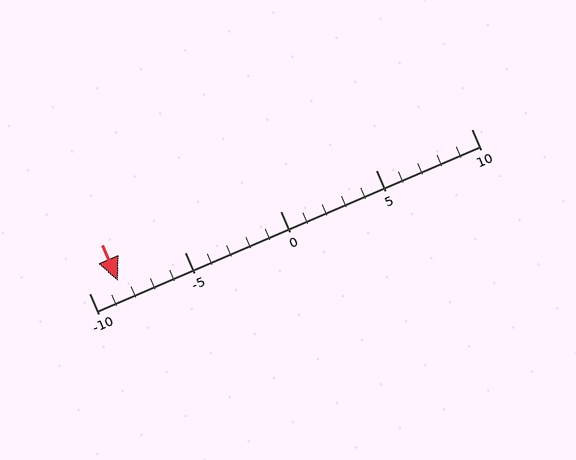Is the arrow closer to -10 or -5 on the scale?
The arrow is closer to -10.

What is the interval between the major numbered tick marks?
The major tick marks are spaced 5 units apart.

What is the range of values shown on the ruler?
The ruler shows values from -10 to 10.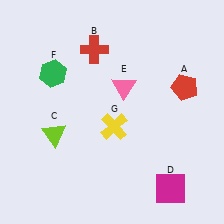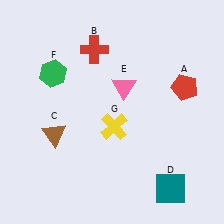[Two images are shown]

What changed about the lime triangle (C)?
In Image 1, C is lime. In Image 2, it changed to brown.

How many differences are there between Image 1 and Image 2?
There are 2 differences between the two images.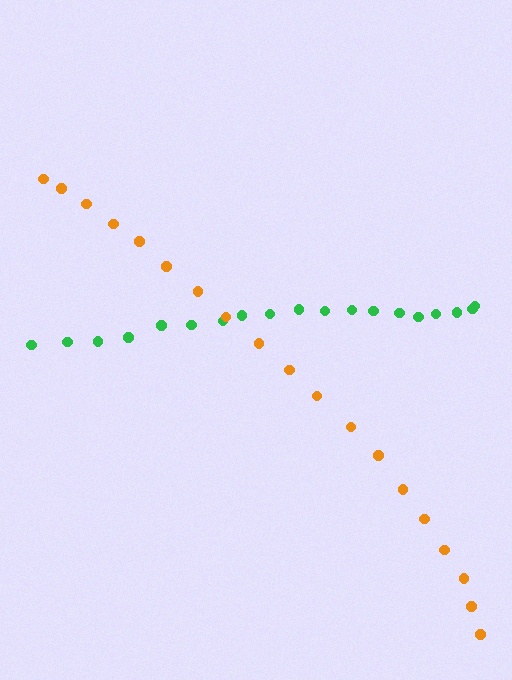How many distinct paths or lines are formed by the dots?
There are 2 distinct paths.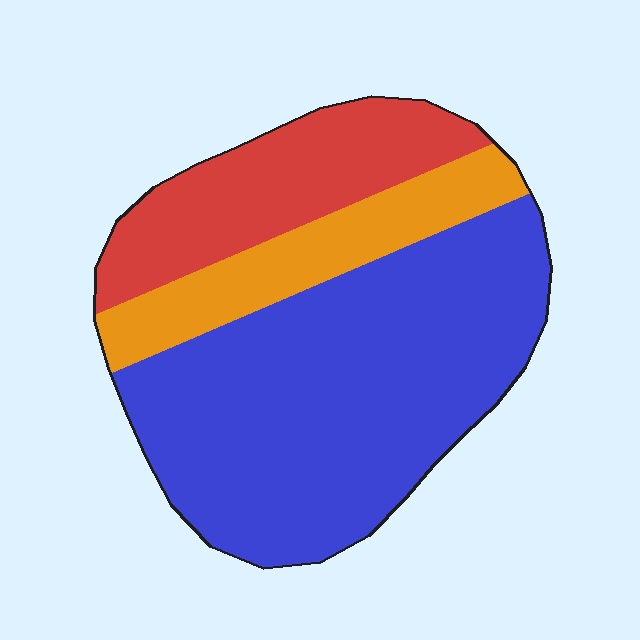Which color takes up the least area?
Orange, at roughly 20%.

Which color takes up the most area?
Blue, at roughly 60%.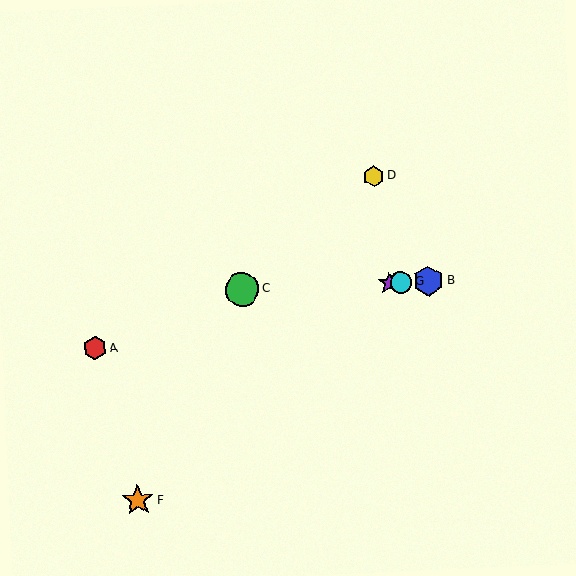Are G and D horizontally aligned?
No, G is at y≈282 and D is at y≈176.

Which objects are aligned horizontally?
Objects B, C, E, G are aligned horizontally.